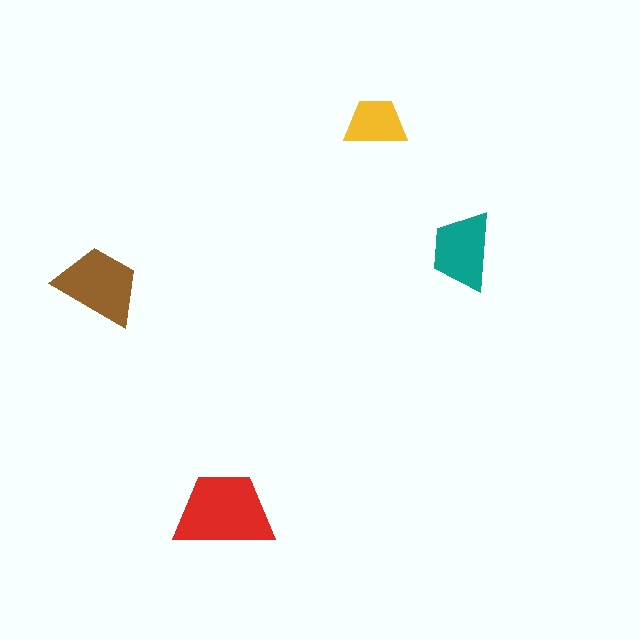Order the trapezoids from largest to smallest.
the red one, the brown one, the teal one, the yellow one.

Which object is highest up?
The yellow trapezoid is topmost.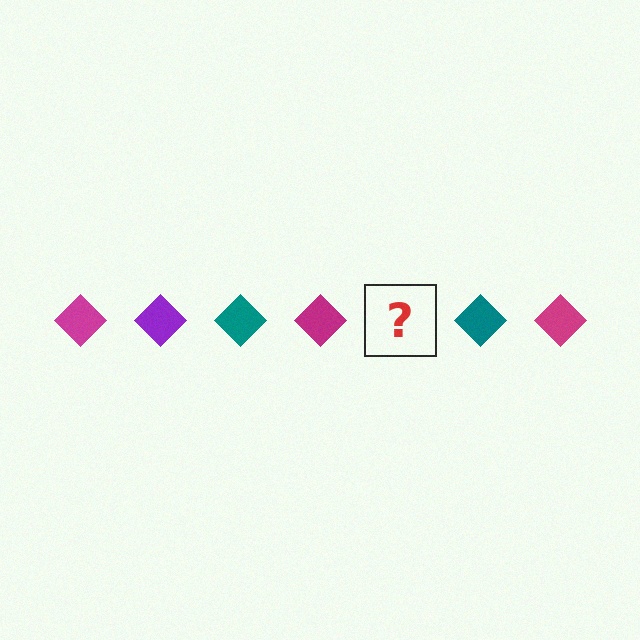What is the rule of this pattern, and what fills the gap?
The rule is that the pattern cycles through magenta, purple, teal diamonds. The gap should be filled with a purple diamond.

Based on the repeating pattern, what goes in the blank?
The blank should be a purple diamond.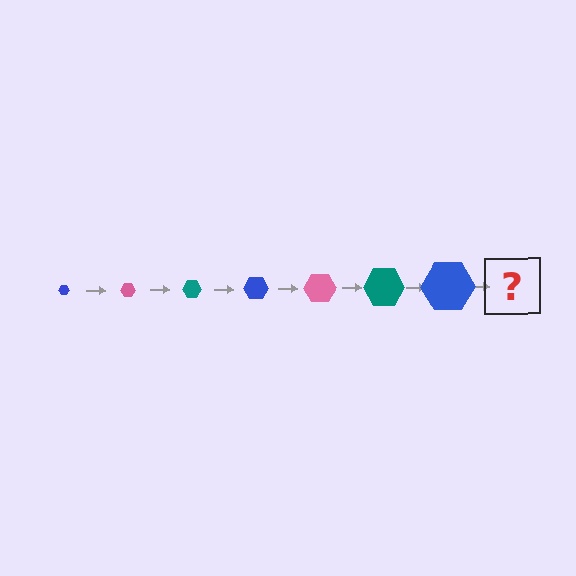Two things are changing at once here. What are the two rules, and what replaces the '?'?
The two rules are that the hexagon grows larger each step and the color cycles through blue, pink, and teal. The '?' should be a pink hexagon, larger than the previous one.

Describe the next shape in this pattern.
It should be a pink hexagon, larger than the previous one.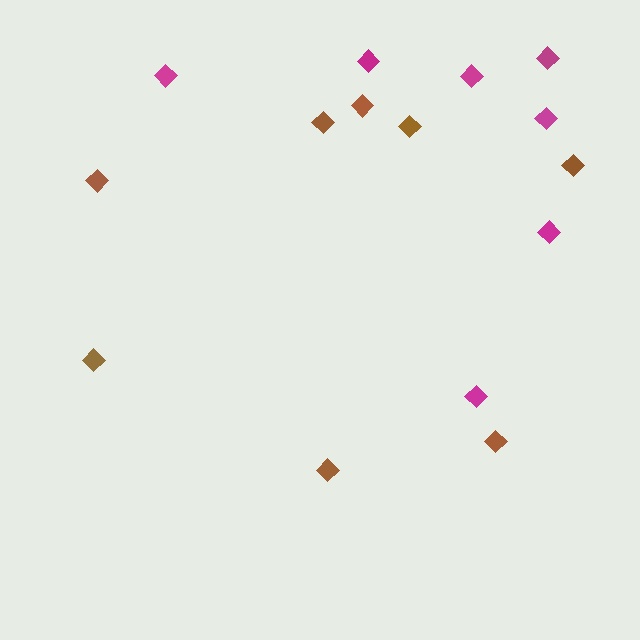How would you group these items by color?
There are 2 groups: one group of magenta diamonds (7) and one group of brown diamonds (8).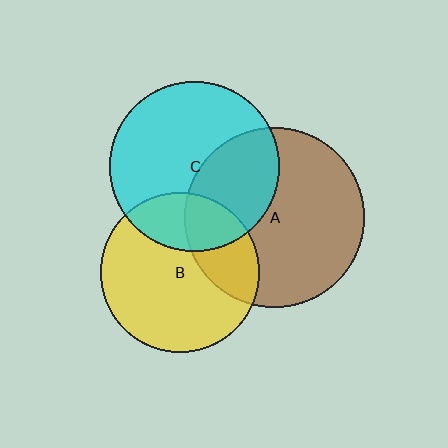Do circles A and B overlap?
Yes.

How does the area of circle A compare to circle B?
Approximately 1.3 times.